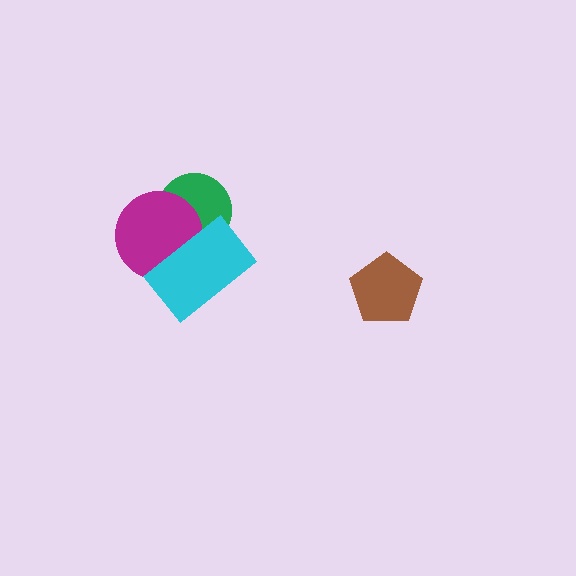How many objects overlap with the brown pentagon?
0 objects overlap with the brown pentagon.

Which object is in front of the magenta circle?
The cyan rectangle is in front of the magenta circle.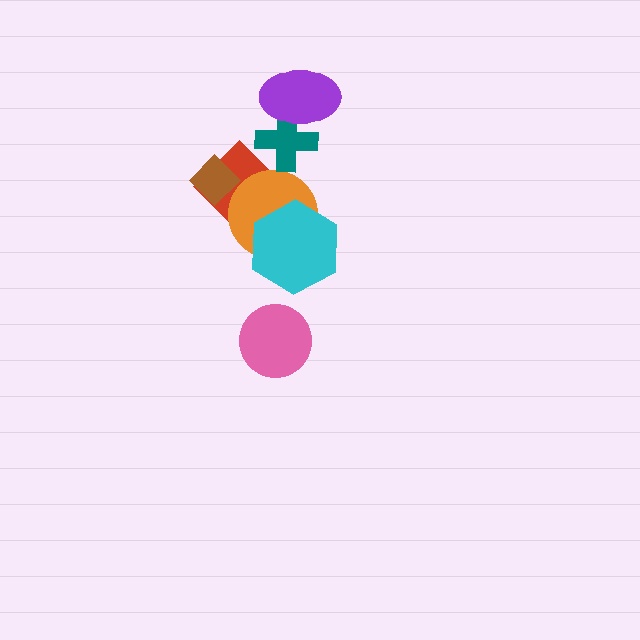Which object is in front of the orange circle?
The cyan hexagon is in front of the orange circle.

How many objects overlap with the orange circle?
2 objects overlap with the orange circle.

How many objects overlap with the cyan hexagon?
2 objects overlap with the cyan hexagon.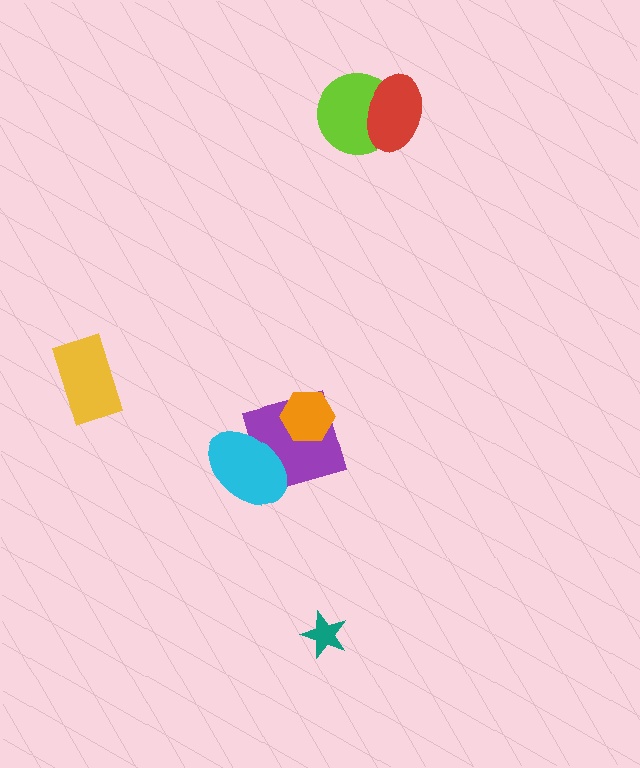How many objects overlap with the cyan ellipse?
1 object overlaps with the cyan ellipse.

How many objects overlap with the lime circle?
1 object overlaps with the lime circle.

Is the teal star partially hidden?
No, no other shape covers it.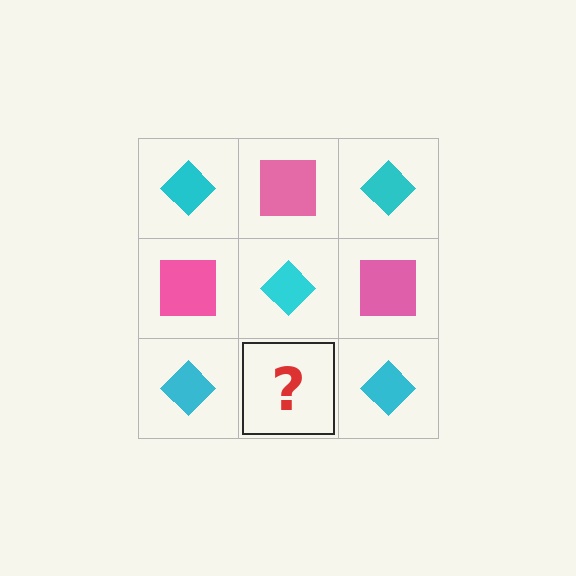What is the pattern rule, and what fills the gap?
The rule is that it alternates cyan diamond and pink square in a checkerboard pattern. The gap should be filled with a pink square.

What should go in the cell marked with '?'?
The missing cell should contain a pink square.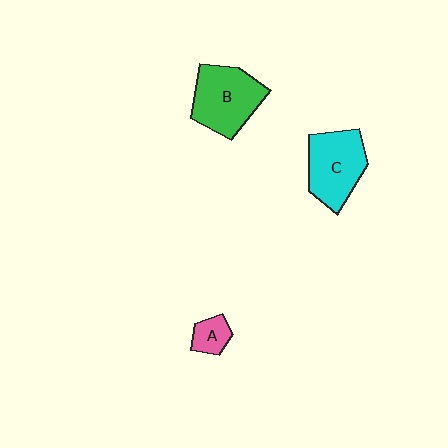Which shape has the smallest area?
Shape A (pink).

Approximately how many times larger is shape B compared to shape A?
Approximately 3.2 times.